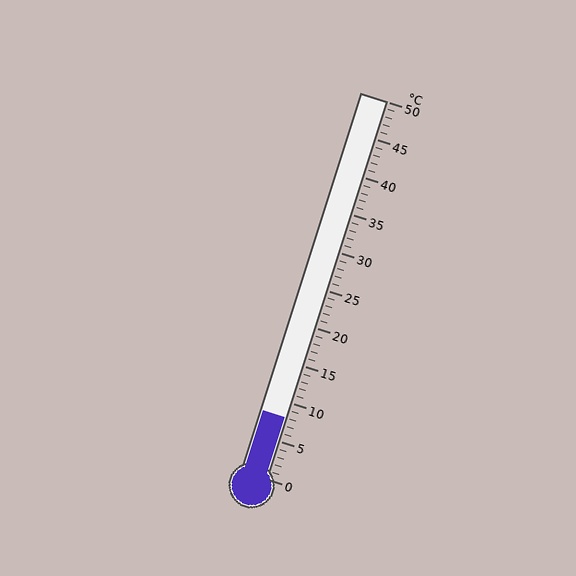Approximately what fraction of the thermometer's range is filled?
The thermometer is filled to approximately 15% of its range.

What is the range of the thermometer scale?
The thermometer scale ranges from 0°C to 50°C.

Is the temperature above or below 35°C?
The temperature is below 35°C.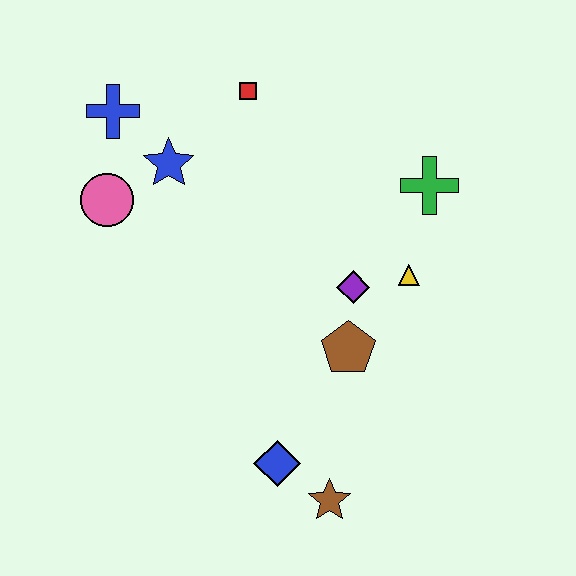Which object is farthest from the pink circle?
The brown star is farthest from the pink circle.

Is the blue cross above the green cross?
Yes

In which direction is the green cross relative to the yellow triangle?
The green cross is above the yellow triangle.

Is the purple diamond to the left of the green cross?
Yes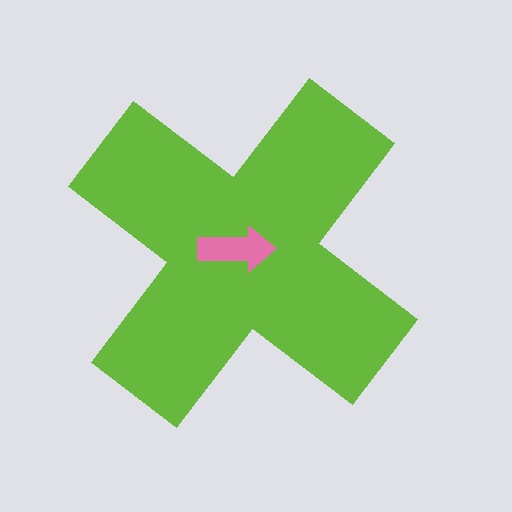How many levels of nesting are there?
2.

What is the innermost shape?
The pink arrow.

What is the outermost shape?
The lime cross.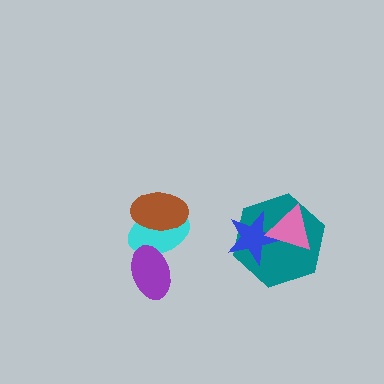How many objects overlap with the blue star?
2 objects overlap with the blue star.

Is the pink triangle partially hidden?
No, no other shape covers it.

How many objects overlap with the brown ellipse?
1 object overlaps with the brown ellipse.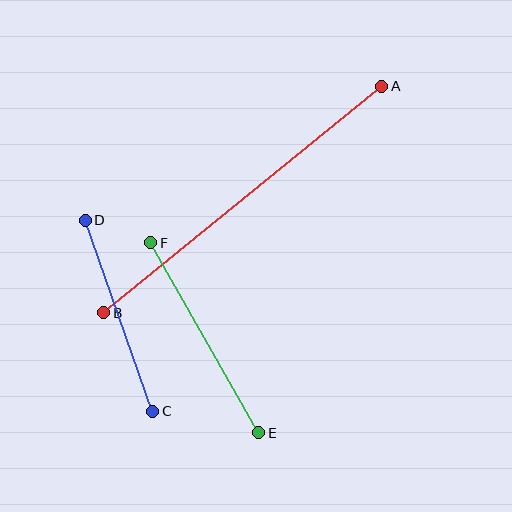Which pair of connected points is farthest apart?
Points A and B are farthest apart.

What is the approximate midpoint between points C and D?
The midpoint is at approximately (119, 316) pixels.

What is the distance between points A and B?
The distance is approximately 359 pixels.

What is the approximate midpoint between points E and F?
The midpoint is at approximately (205, 338) pixels.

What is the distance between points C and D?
The distance is approximately 203 pixels.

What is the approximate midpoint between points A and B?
The midpoint is at approximately (243, 200) pixels.